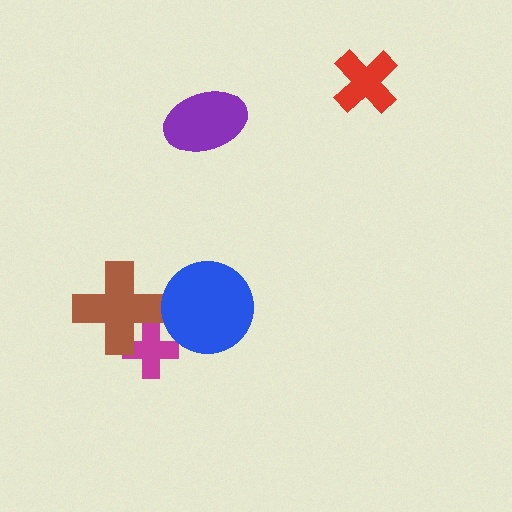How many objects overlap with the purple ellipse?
0 objects overlap with the purple ellipse.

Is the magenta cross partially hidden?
Yes, it is partially covered by another shape.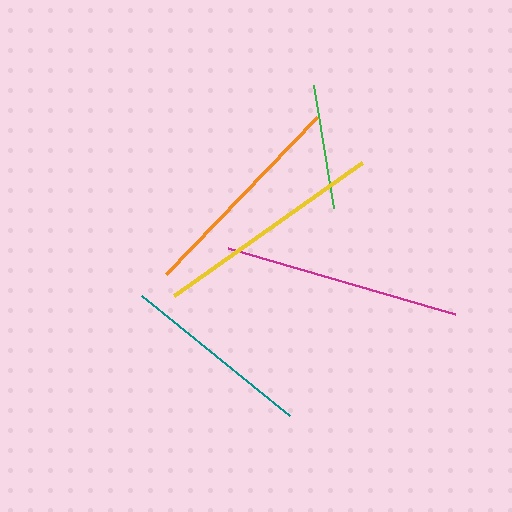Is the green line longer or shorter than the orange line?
The orange line is longer than the green line.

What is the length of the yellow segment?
The yellow segment is approximately 230 pixels long.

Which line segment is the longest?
The magenta line is the longest at approximately 237 pixels.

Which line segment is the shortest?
The green line is the shortest at approximately 125 pixels.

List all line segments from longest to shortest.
From longest to shortest: magenta, yellow, orange, teal, green.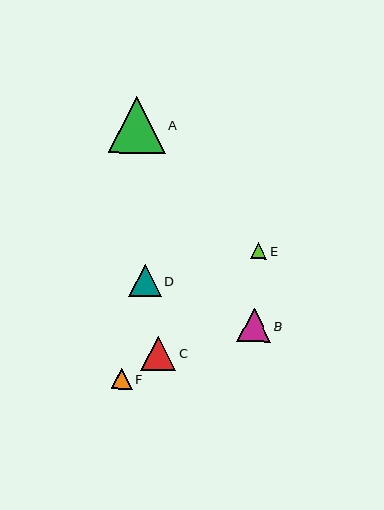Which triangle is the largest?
Triangle A is the largest with a size of approximately 57 pixels.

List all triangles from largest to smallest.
From largest to smallest: A, C, B, D, F, E.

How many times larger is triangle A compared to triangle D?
Triangle A is approximately 1.8 times the size of triangle D.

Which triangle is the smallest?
Triangle E is the smallest with a size of approximately 16 pixels.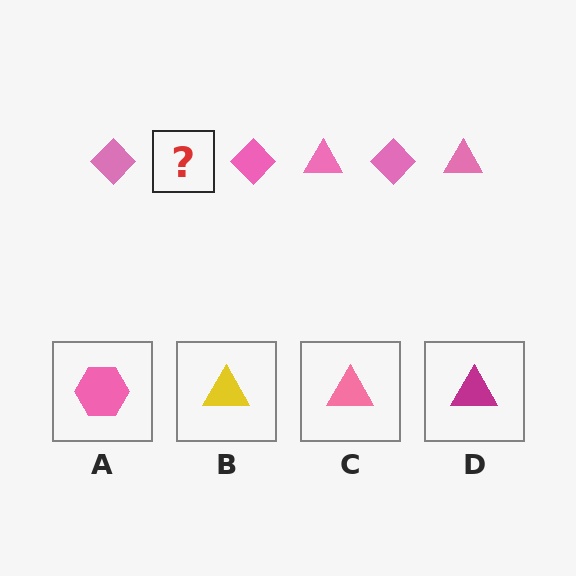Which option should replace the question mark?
Option C.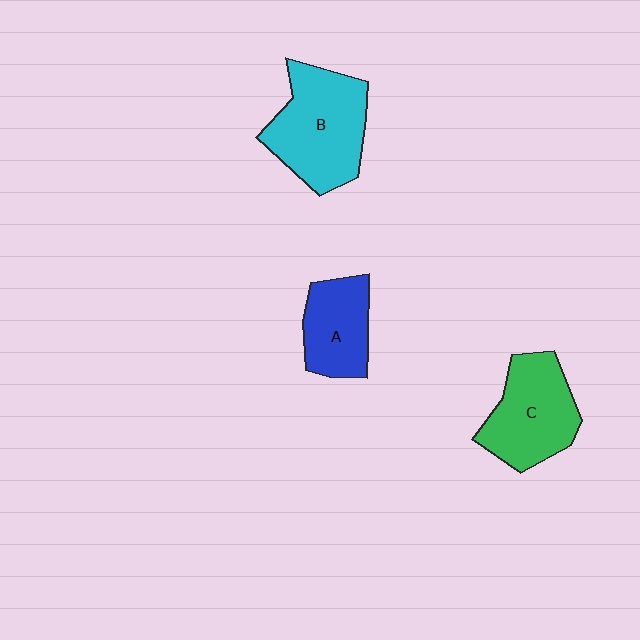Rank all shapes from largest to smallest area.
From largest to smallest: B (cyan), C (green), A (blue).